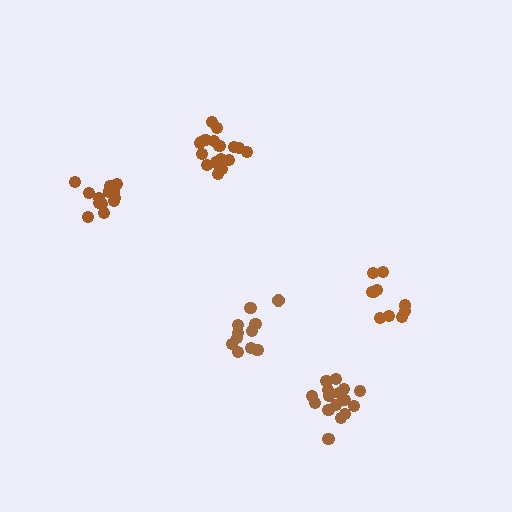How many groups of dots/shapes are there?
There are 5 groups.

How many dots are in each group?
Group 1: 11 dots, Group 2: 16 dots, Group 3: 11 dots, Group 4: 17 dots, Group 5: 14 dots (69 total).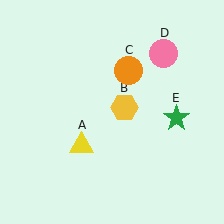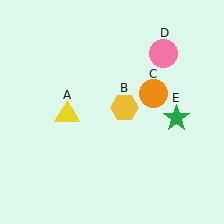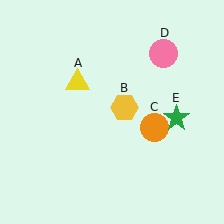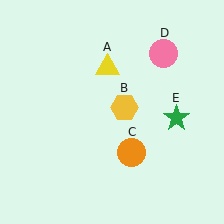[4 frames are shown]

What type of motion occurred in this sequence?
The yellow triangle (object A), orange circle (object C) rotated clockwise around the center of the scene.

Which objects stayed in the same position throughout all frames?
Yellow hexagon (object B) and pink circle (object D) and green star (object E) remained stationary.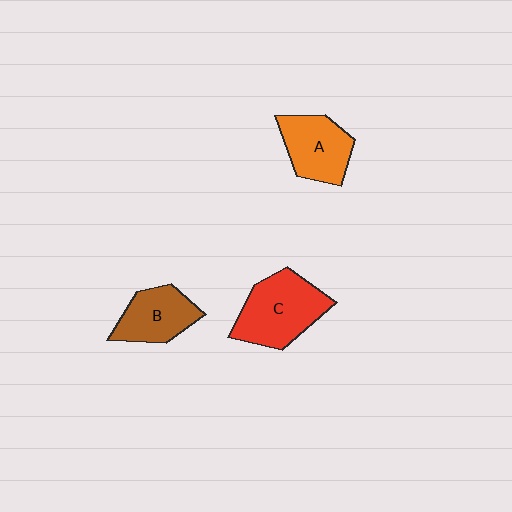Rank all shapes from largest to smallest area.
From largest to smallest: C (red), A (orange), B (brown).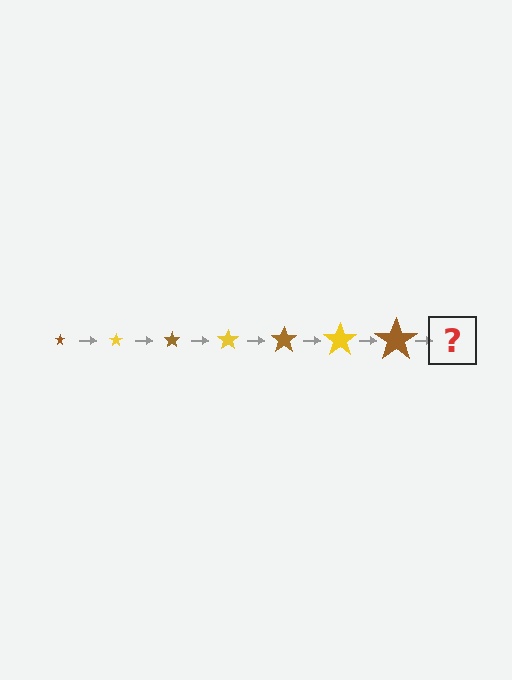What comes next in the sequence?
The next element should be a yellow star, larger than the previous one.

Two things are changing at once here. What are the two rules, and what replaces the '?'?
The two rules are that the star grows larger each step and the color cycles through brown and yellow. The '?' should be a yellow star, larger than the previous one.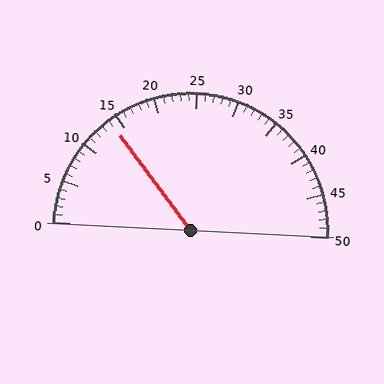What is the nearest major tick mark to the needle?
The nearest major tick mark is 15.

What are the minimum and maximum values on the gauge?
The gauge ranges from 0 to 50.